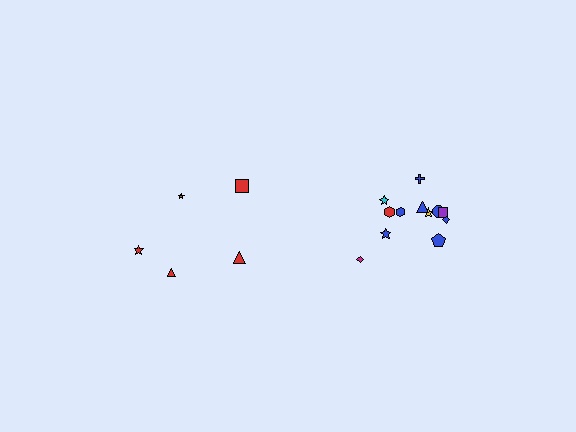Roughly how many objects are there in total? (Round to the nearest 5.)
Roughly 15 objects in total.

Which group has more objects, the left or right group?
The right group.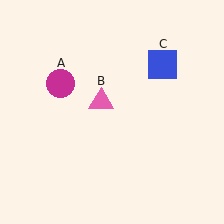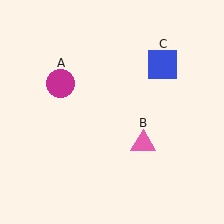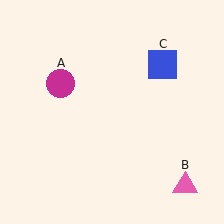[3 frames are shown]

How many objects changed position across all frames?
1 object changed position: pink triangle (object B).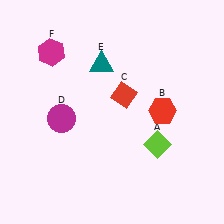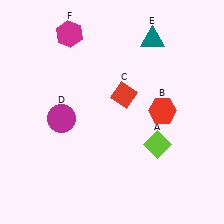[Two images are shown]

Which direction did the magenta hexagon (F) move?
The magenta hexagon (F) moved up.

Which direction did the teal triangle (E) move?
The teal triangle (E) moved right.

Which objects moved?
The objects that moved are: the teal triangle (E), the magenta hexagon (F).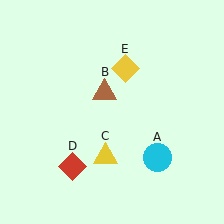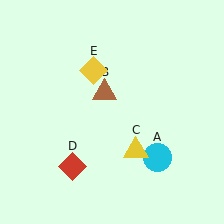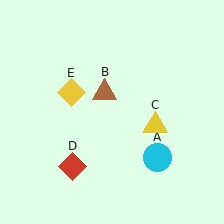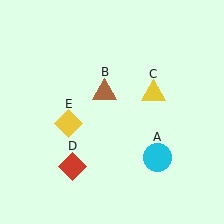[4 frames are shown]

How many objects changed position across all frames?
2 objects changed position: yellow triangle (object C), yellow diamond (object E).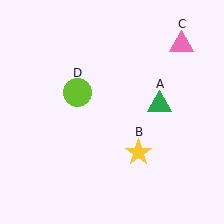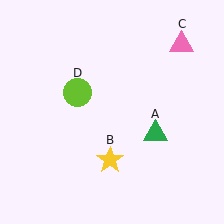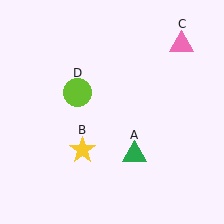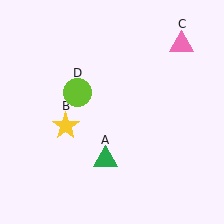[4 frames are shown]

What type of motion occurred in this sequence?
The green triangle (object A), yellow star (object B) rotated clockwise around the center of the scene.